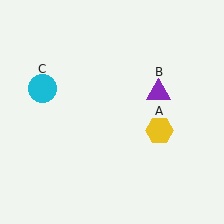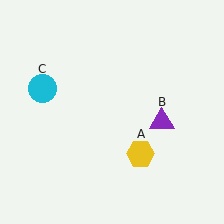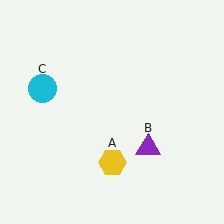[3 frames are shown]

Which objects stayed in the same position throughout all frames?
Cyan circle (object C) remained stationary.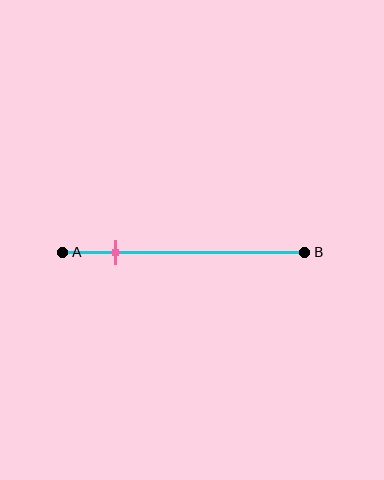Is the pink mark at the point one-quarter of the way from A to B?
No, the mark is at about 20% from A, not at the 25% one-quarter point.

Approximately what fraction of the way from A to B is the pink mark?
The pink mark is approximately 20% of the way from A to B.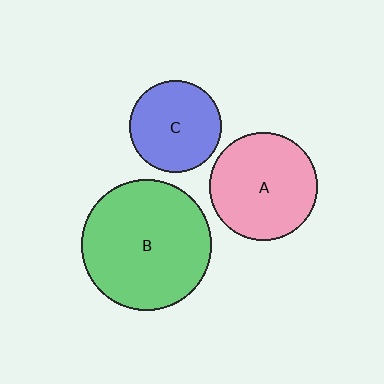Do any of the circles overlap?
No, none of the circles overlap.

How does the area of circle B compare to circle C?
Approximately 2.0 times.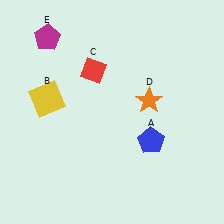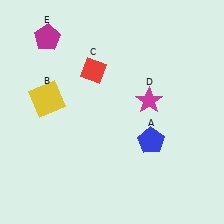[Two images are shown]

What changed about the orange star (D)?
In Image 1, D is orange. In Image 2, it changed to magenta.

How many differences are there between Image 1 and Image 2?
There is 1 difference between the two images.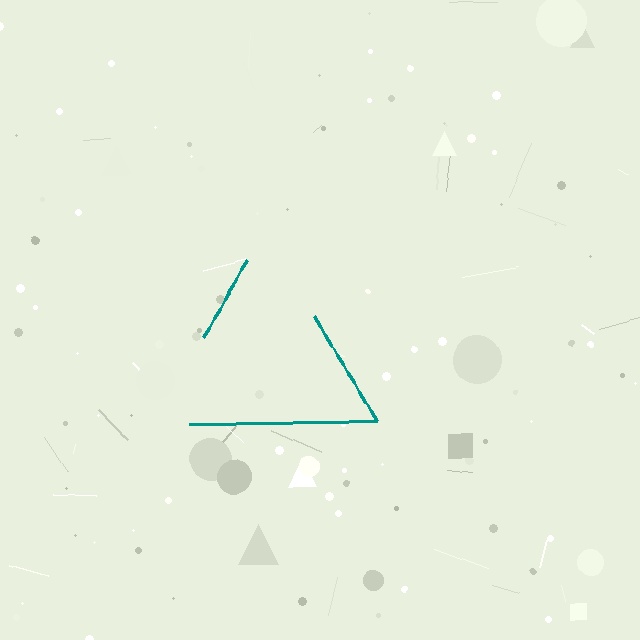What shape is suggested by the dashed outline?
The dashed outline suggests a triangle.